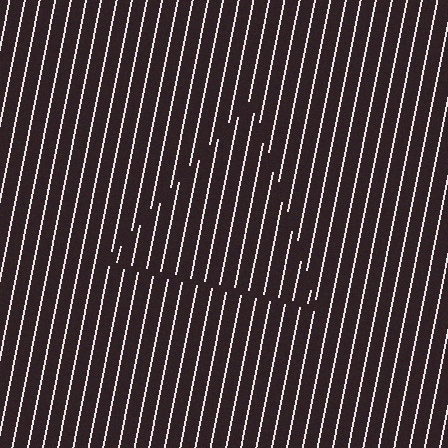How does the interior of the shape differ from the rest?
The interior of the shape contains the same grating, shifted by half a period — the contour is defined by the phase discontinuity where line-ends from the inner and outer gratings abut.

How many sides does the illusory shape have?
3 sides — the line-ends trace a triangle.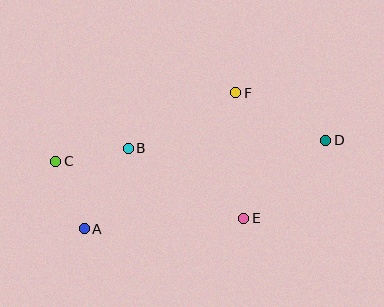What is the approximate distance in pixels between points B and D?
The distance between B and D is approximately 198 pixels.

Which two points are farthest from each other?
Points C and D are farthest from each other.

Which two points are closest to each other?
Points A and C are closest to each other.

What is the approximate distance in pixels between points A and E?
The distance between A and E is approximately 160 pixels.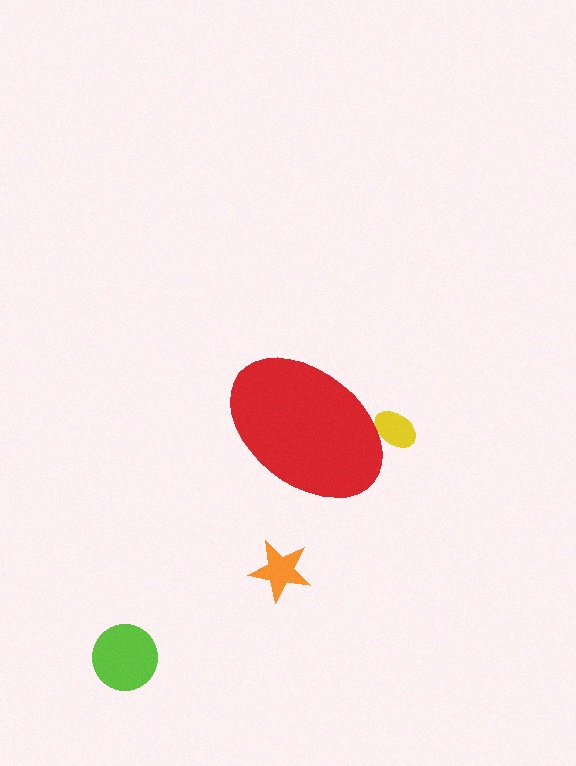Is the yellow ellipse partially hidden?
Yes, the yellow ellipse is partially hidden behind the red ellipse.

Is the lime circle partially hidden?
No, the lime circle is fully visible.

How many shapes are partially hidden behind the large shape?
1 shape is partially hidden.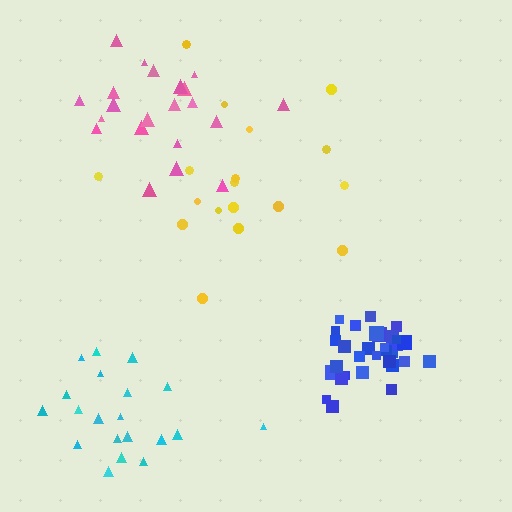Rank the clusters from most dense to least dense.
blue, cyan, pink, yellow.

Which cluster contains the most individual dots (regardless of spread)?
Blue (31).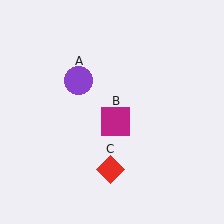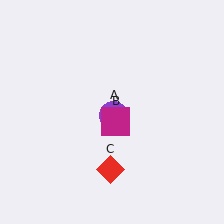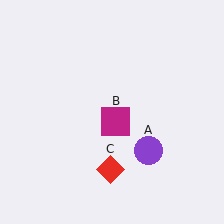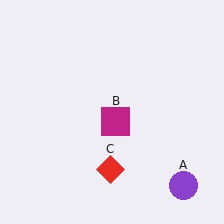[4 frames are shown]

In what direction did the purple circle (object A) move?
The purple circle (object A) moved down and to the right.